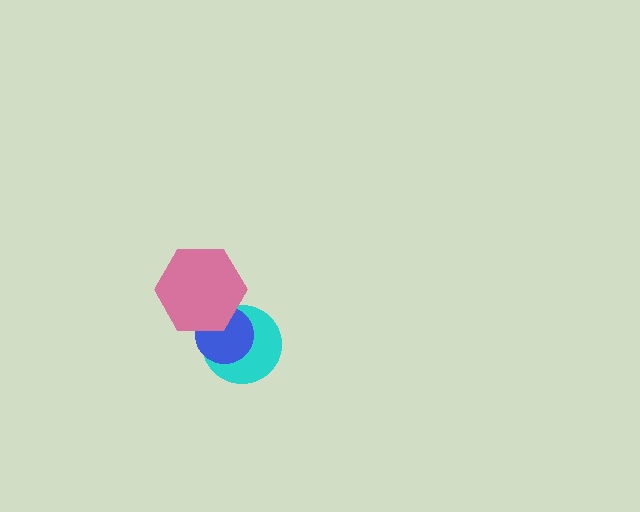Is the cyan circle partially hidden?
Yes, it is partially covered by another shape.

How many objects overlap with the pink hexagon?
2 objects overlap with the pink hexagon.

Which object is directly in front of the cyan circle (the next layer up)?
The blue circle is directly in front of the cyan circle.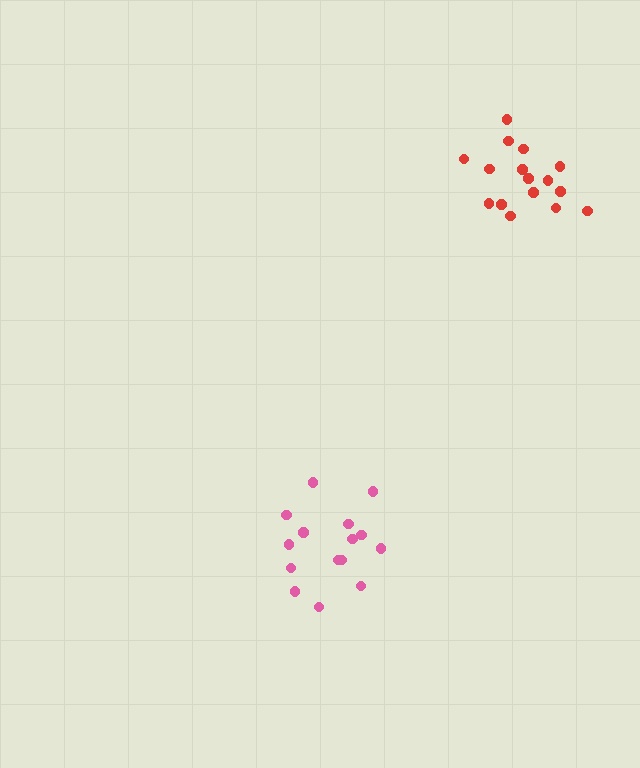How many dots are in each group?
Group 1: 15 dots, Group 2: 16 dots (31 total).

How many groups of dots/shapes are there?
There are 2 groups.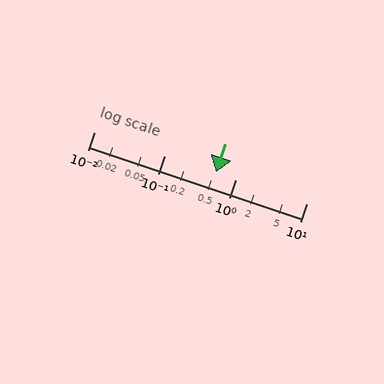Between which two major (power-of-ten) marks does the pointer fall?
The pointer is between 0.1 and 1.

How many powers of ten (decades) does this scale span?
The scale spans 3 decades, from 0.01 to 10.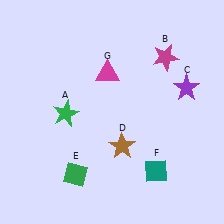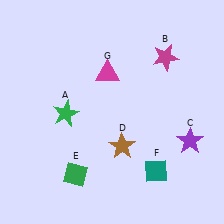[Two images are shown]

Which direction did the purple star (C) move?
The purple star (C) moved down.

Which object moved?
The purple star (C) moved down.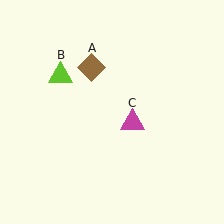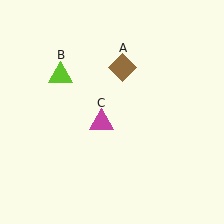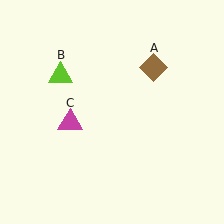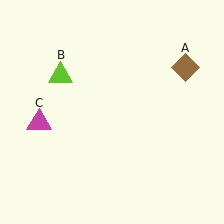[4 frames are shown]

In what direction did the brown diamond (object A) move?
The brown diamond (object A) moved right.